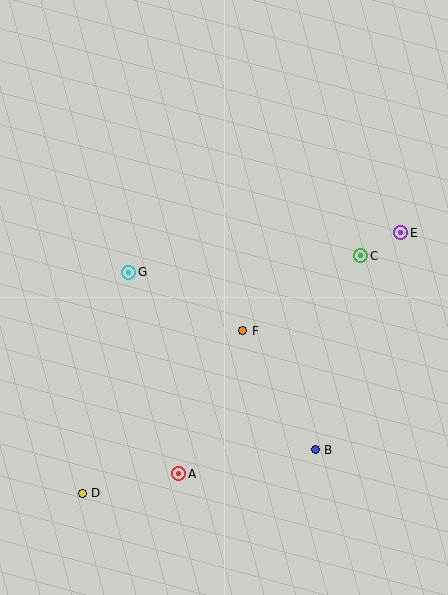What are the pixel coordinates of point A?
Point A is at (179, 474).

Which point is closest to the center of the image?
Point F at (243, 331) is closest to the center.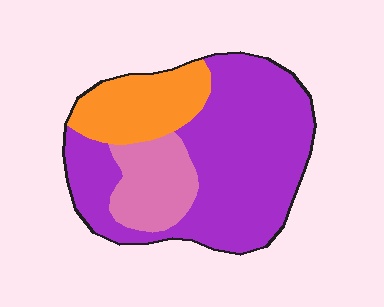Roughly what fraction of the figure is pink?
Pink covers around 15% of the figure.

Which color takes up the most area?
Purple, at roughly 65%.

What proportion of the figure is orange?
Orange covers about 20% of the figure.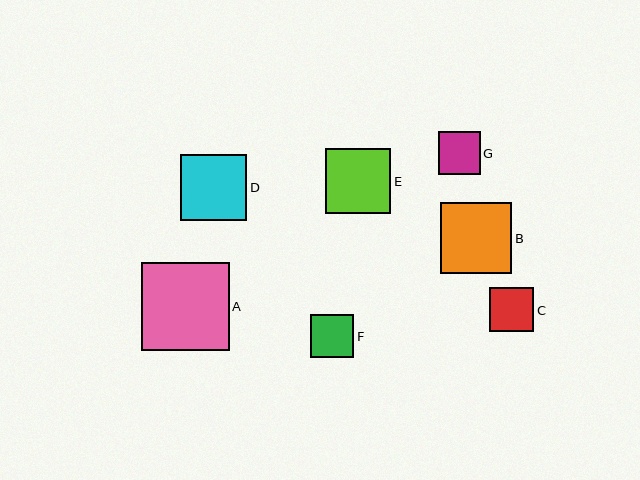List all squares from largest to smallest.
From largest to smallest: A, B, D, E, C, F, G.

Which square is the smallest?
Square G is the smallest with a size of approximately 42 pixels.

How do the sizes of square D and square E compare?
Square D and square E are approximately the same size.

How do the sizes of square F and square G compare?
Square F and square G are approximately the same size.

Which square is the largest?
Square A is the largest with a size of approximately 88 pixels.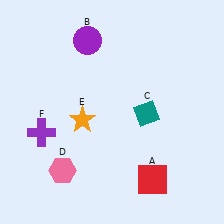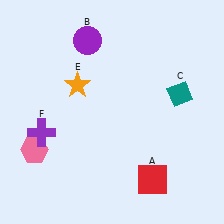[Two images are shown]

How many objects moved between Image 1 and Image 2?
3 objects moved between the two images.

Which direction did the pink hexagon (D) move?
The pink hexagon (D) moved left.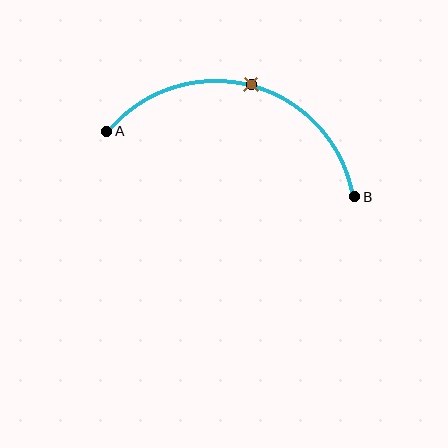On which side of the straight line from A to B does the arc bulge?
The arc bulges above the straight line connecting A and B.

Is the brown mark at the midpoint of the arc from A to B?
Yes. The brown mark lies on the arc at equal arc-length from both A and B — it is the arc midpoint.